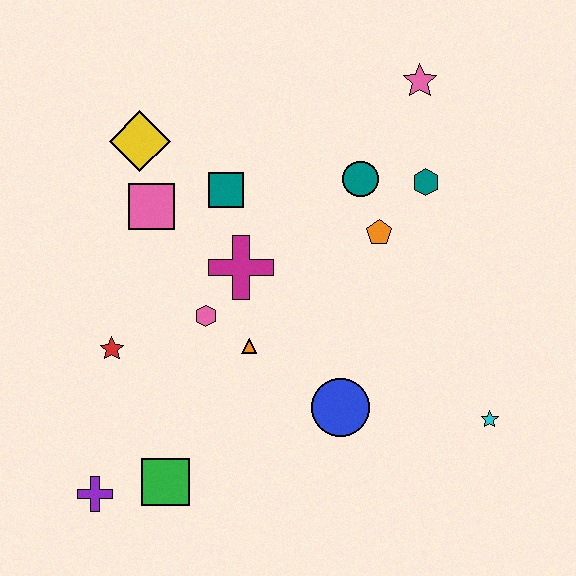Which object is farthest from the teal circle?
The purple cross is farthest from the teal circle.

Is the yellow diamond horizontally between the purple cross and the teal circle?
Yes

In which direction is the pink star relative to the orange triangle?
The pink star is above the orange triangle.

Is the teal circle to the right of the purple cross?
Yes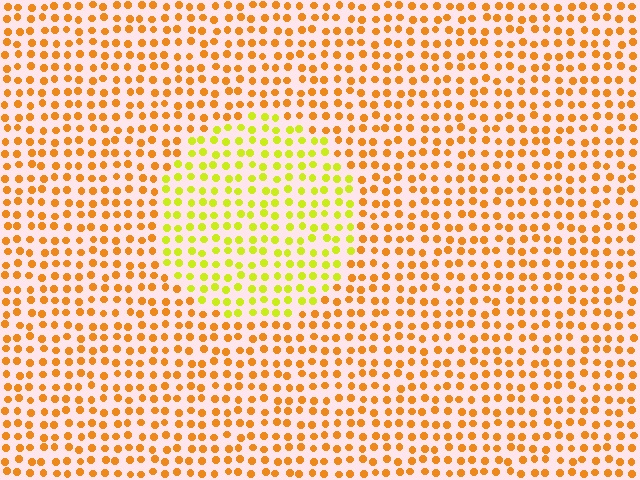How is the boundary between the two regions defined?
The boundary is defined purely by a slight shift in hue (about 39 degrees). Spacing, size, and orientation are identical on both sides.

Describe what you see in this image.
The image is filled with small orange elements in a uniform arrangement. A circle-shaped region is visible where the elements are tinted to a slightly different hue, forming a subtle color boundary.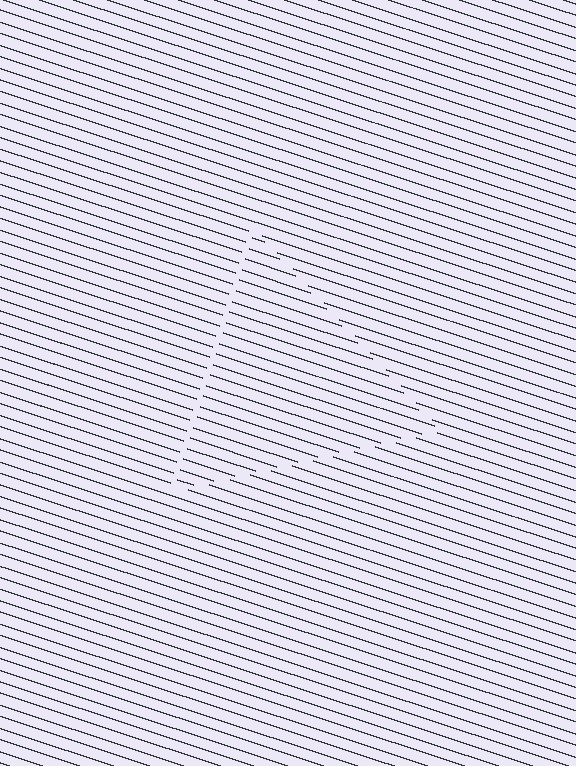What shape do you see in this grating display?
An illusory triangle. The interior of the shape contains the same grating, shifted by half a period — the contour is defined by the phase discontinuity where line-ends from the inner and outer gratings abut.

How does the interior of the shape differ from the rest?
The interior of the shape contains the same grating, shifted by half a period — the contour is defined by the phase discontinuity where line-ends from the inner and outer gratings abut.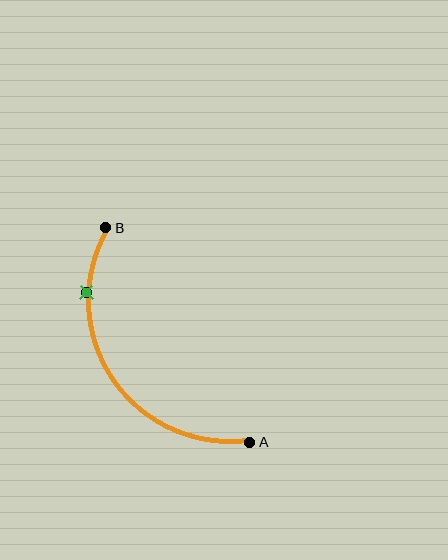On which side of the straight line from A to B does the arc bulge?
The arc bulges below and to the left of the straight line connecting A and B.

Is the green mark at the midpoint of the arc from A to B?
No. The green mark lies on the arc but is closer to endpoint B. The arc midpoint would be at the point on the curve equidistant along the arc from both A and B.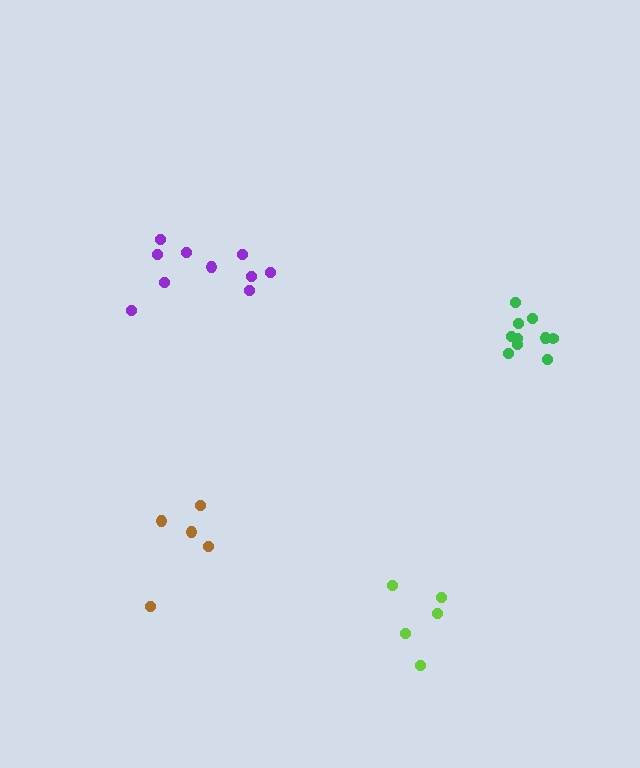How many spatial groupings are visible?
There are 4 spatial groupings.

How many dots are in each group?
Group 1: 10 dots, Group 2: 10 dots, Group 3: 5 dots, Group 4: 5 dots (30 total).